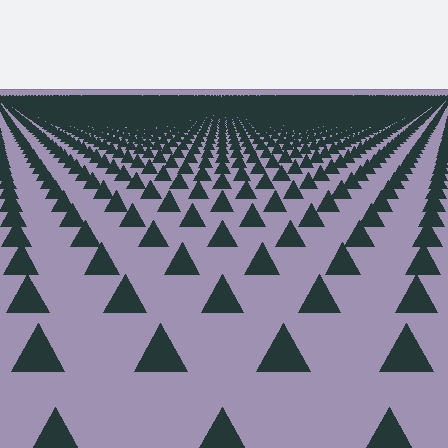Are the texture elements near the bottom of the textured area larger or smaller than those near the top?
Larger. Near the bottom, elements are closer to the viewer and appear at a bigger on-screen size.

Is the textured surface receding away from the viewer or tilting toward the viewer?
The surface is receding away from the viewer. Texture elements get smaller and denser toward the top.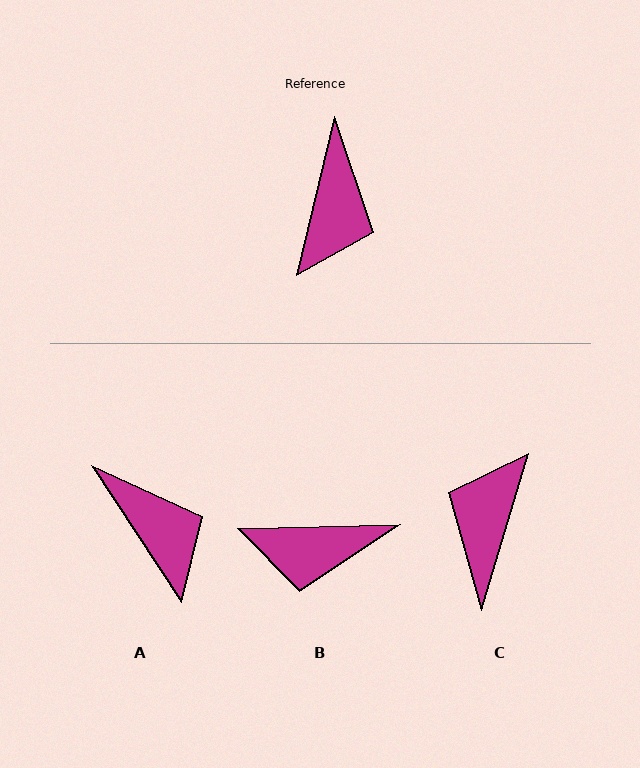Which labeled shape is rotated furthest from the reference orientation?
C, about 177 degrees away.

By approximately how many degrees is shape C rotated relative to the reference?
Approximately 177 degrees counter-clockwise.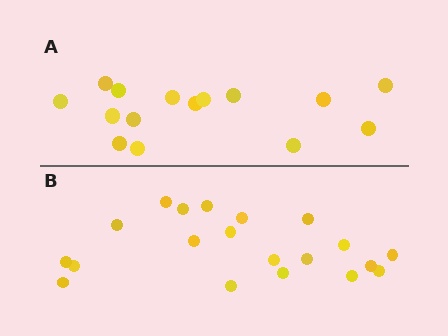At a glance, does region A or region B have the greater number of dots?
Region B (the bottom region) has more dots.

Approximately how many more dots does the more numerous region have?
Region B has about 5 more dots than region A.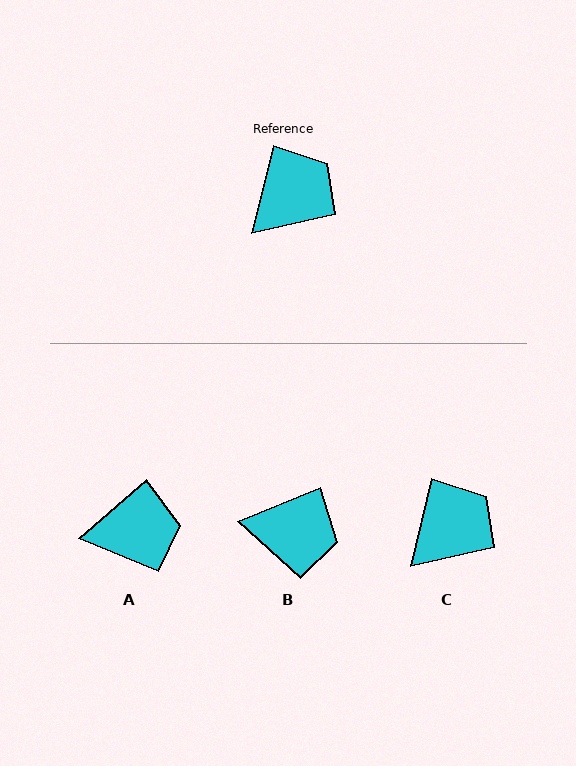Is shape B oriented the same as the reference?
No, it is off by about 55 degrees.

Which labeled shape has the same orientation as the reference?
C.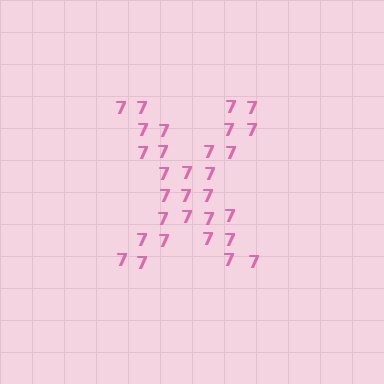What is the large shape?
The large shape is the letter X.